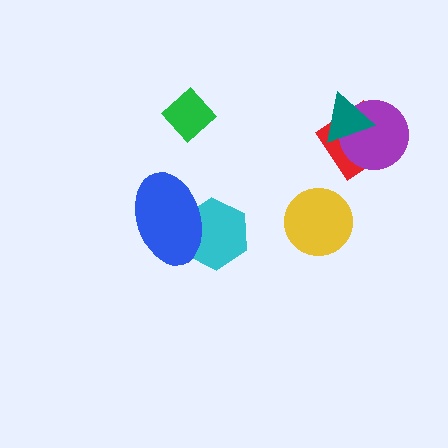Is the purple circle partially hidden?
Yes, it is partially covered by another shape.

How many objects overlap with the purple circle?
2 objects overlap with the purple circle.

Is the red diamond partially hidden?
Yes, it is partially covered by another shape.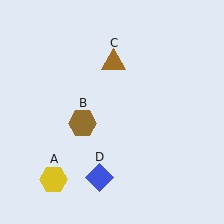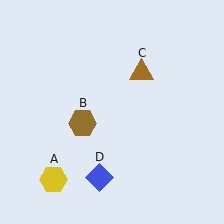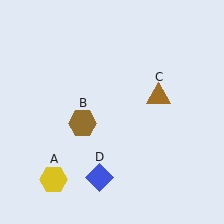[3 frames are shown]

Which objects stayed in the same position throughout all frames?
Yellow hexagon (object A) and brown hexagon (object B) and blue diamond (object D) remained stationary.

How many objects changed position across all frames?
1 object changed position: brown triangle (object C).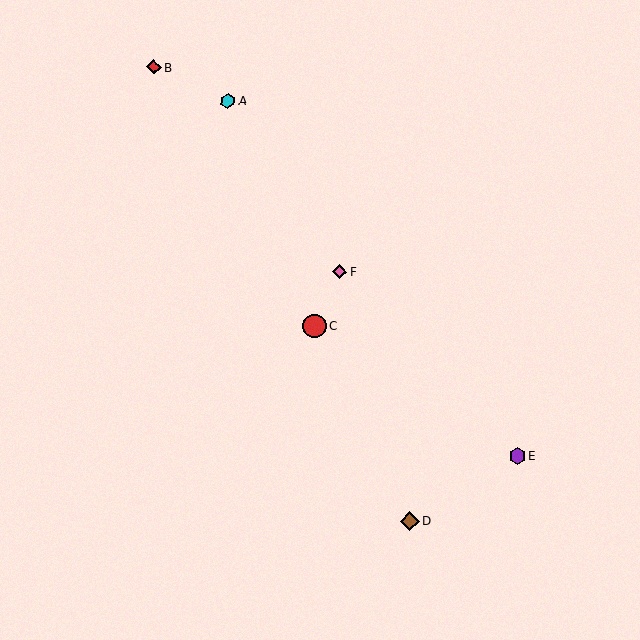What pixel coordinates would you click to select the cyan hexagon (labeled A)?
Click at (228, 101) to select the cyan hexagon A.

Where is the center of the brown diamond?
The center of the brown diamond is at (410, 521).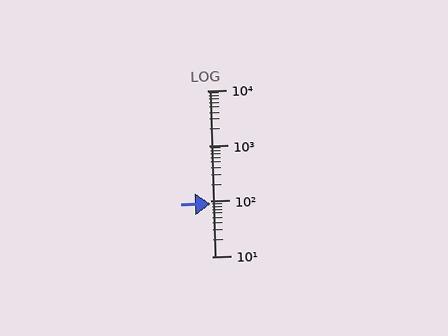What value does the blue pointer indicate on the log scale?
The pointer indicates approximately 90.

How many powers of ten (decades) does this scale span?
The scale spans 3 decades, from 10 to 10000.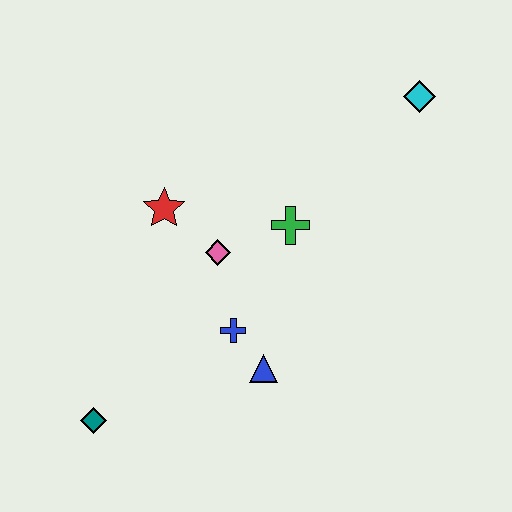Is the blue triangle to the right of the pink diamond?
Yes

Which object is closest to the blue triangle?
The blue cross is closest to the blue triangle.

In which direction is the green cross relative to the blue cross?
The green cross is above the blue cross.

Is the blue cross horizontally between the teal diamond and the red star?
No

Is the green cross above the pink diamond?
Yes